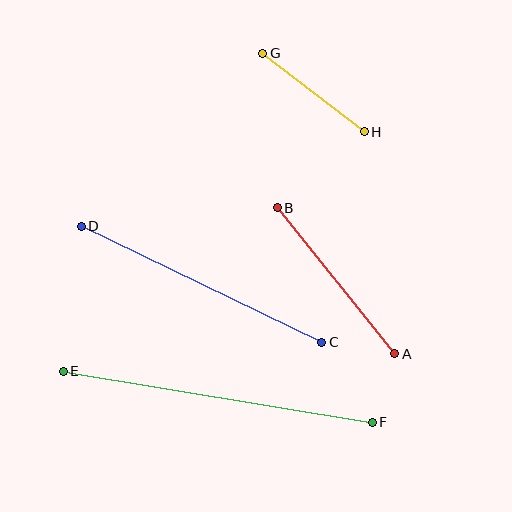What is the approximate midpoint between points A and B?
The midpoint is at approximately (336, 281) pixels.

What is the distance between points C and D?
The distance is approximately 267 pixels.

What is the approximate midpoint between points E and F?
The midpoint is at approximately (218, 397) pixels.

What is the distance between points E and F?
The distance is approximately 313 pixels.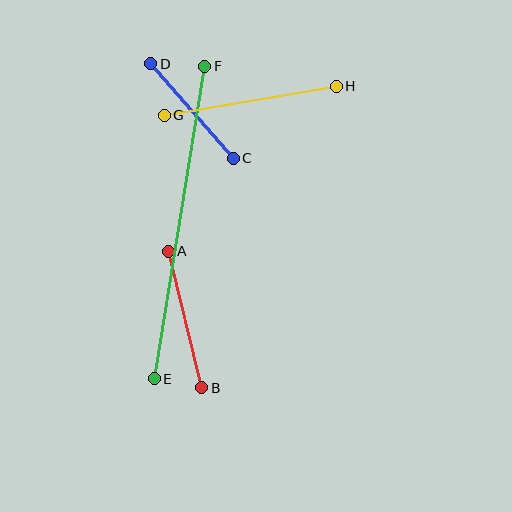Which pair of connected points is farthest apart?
Points E and F are farthest apart.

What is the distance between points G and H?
The distance is approximately 175 pixels.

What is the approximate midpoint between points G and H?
The midpoint is at approximately (250, 101) pixels.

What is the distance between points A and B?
The distance is approximately 141 pixels.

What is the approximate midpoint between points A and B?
The midpoint is at approximately (185, 320) pixels.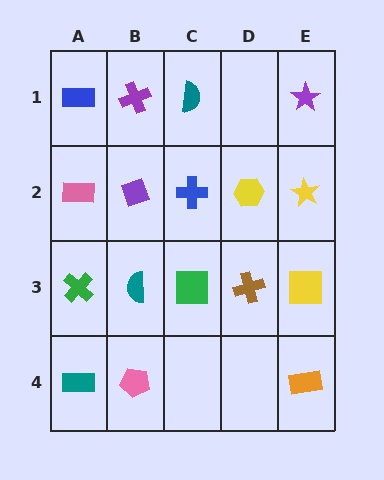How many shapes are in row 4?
3 shapes.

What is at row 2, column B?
A purple diamond.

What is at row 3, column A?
A green cross.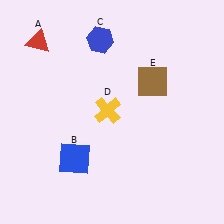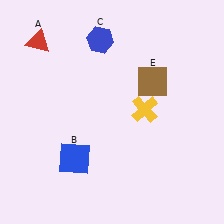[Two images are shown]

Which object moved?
The yellow cross (D) moved right.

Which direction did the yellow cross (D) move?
The yellow cross (D) moved right.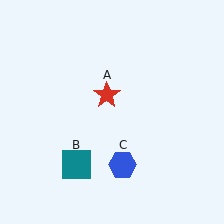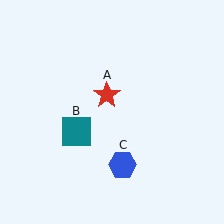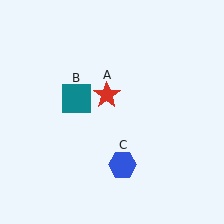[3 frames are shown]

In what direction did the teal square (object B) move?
The teal square (object B) moved up.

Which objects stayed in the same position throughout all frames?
Red star (object A) and blue hexagon (object C) remained stationary.